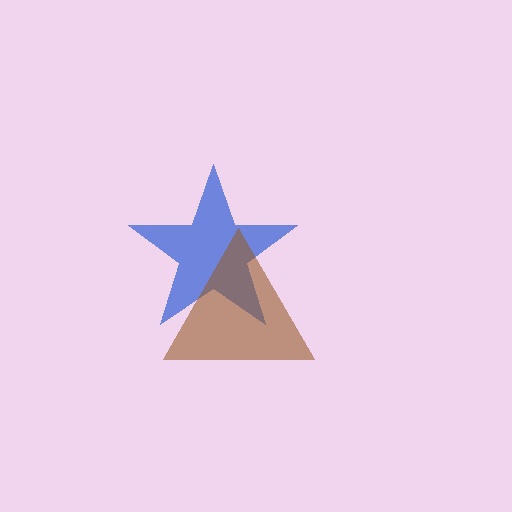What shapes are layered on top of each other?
The layered shapes are: a blue star, a brown triangle.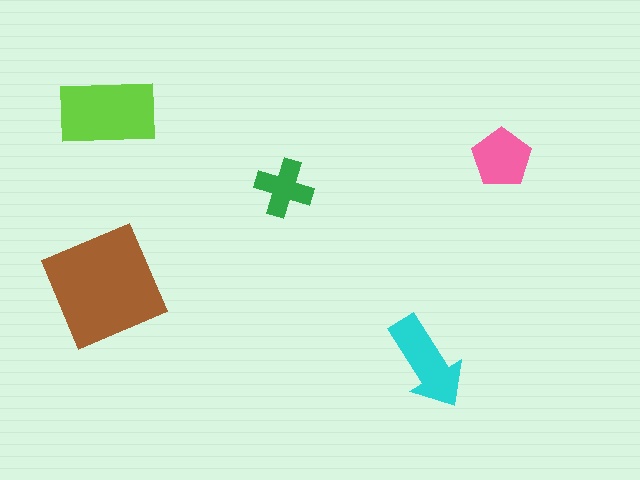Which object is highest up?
The lime rectangle is topmost.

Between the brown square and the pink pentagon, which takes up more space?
The brown square.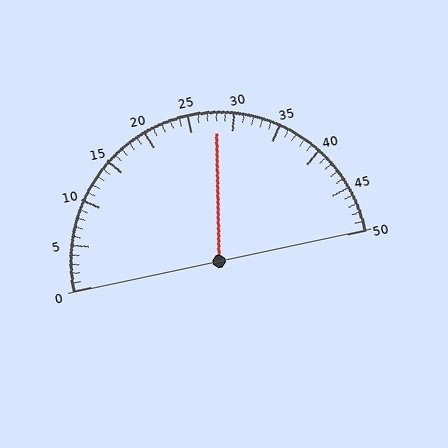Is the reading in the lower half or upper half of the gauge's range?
The reading is in the upper half of the range (0 to 50).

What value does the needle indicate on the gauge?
The needle indicates approximately 28.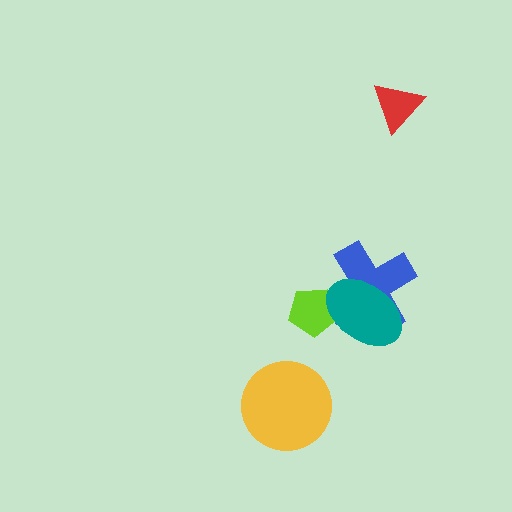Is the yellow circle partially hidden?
No, no other shape covers it.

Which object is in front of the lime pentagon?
The teal ellipse is in front of the lime pentagon.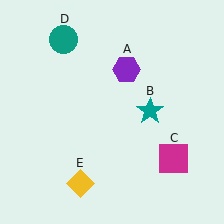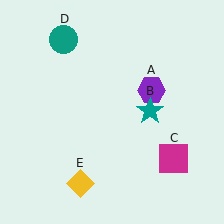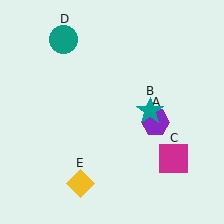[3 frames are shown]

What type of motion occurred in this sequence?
The purple hexagon (object A) rotated clockwise around the center of the scene.